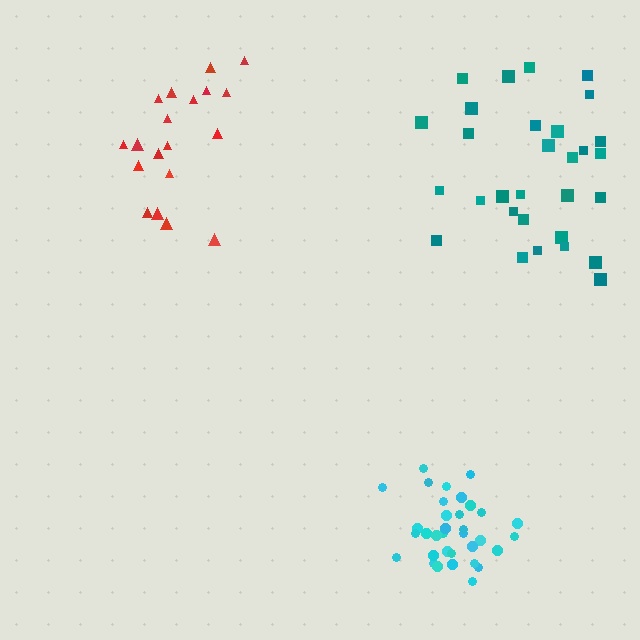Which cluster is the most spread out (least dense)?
Teal.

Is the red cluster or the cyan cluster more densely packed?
Cyan.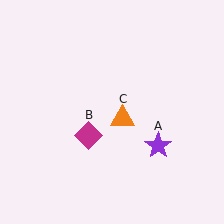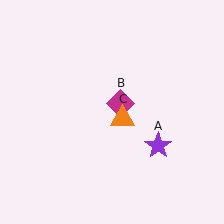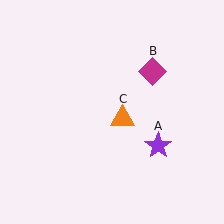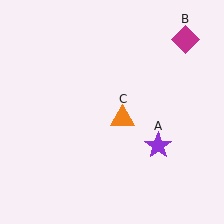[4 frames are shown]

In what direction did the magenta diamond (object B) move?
The magenta diamond (object B) moved up and to the right.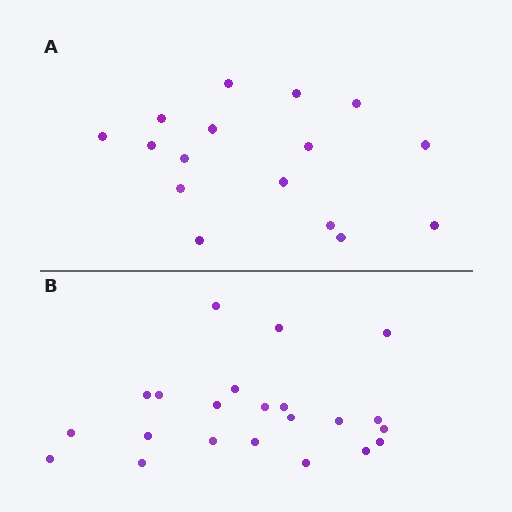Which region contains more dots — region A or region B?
Region B (the bottom region) has more dots.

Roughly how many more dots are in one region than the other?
Region B has about 6 more dots than region A.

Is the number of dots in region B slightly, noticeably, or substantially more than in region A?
Region B has noticeably more, but not dramatically so. The ratio is roughly 1.4 to 1.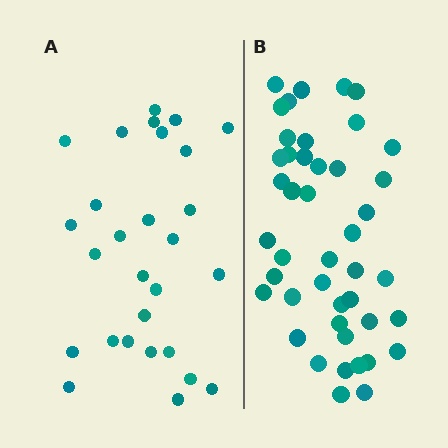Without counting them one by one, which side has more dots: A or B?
Region B (the right region) has more dots.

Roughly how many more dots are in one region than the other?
Region B has approximately 15 more dots than region A.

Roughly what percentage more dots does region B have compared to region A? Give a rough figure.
About 55% more.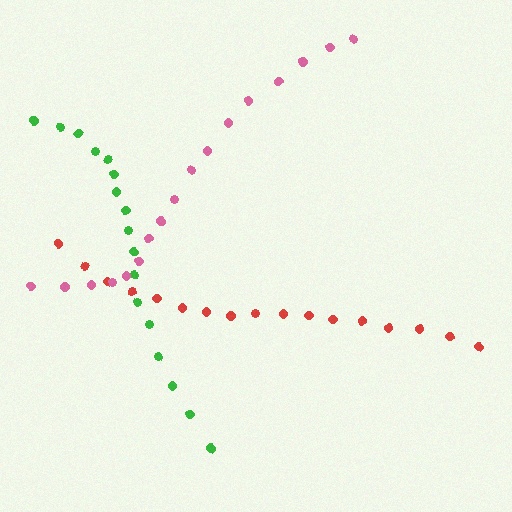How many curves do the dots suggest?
There are 3 distinct paths.